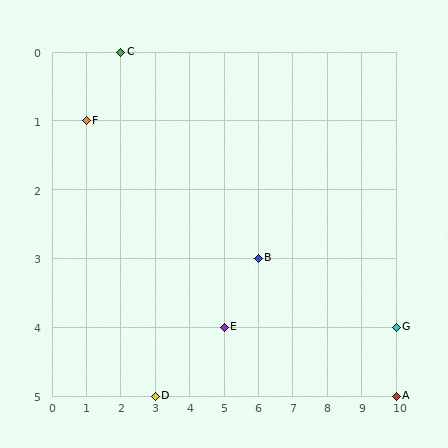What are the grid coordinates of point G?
Point G is at grid coordinates (10, 4).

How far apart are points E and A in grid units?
Points E and A are 5 columns and 1 row apart (about 5.1 grid units diagonally).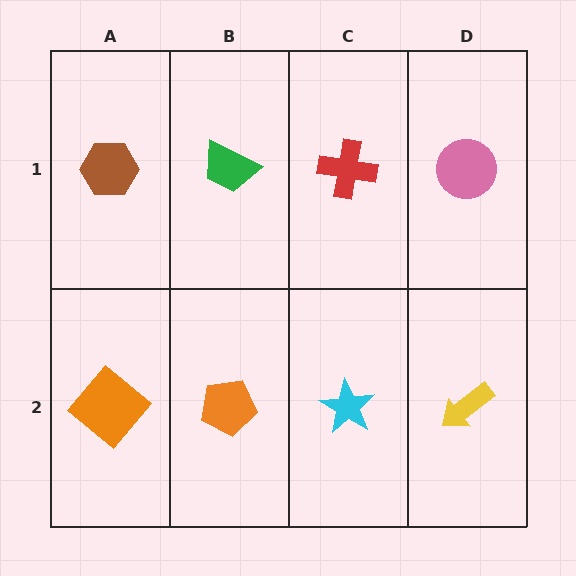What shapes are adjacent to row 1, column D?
A yellow arrow (row 2, column D), a red cross (row 1, column C).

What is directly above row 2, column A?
A brown hexagon.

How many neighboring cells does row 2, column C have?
3.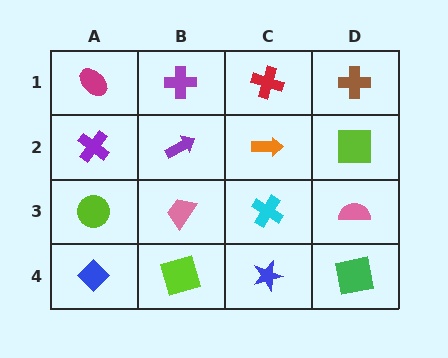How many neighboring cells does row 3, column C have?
4.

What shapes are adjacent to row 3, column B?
A purple arrow (row 2, column B), a lime square (row 4, column B), a lime circle (row 3, column A), a cyan cross (row 3, column C).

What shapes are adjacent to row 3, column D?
A lime square (row 2, column D), a green square (row 4, column D), a cyan cross (row 3, column C).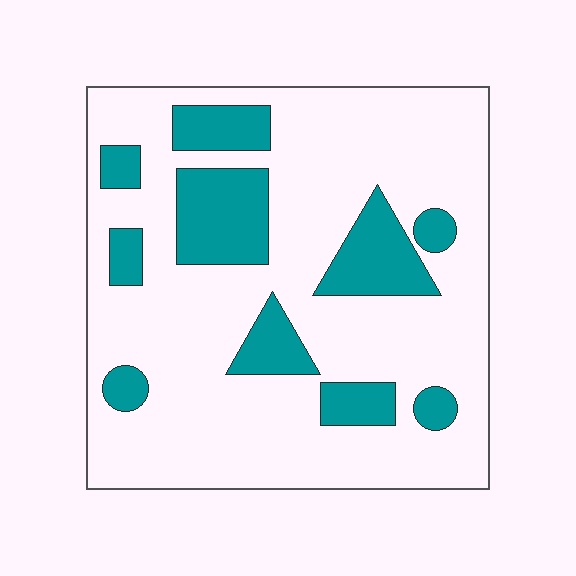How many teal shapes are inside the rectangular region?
10.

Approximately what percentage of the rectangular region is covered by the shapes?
Approximately 25%.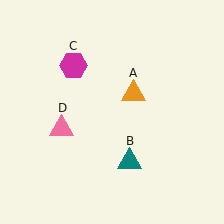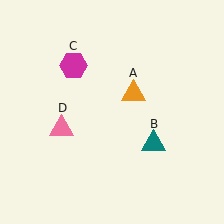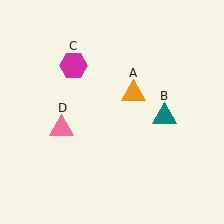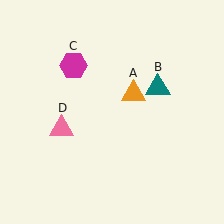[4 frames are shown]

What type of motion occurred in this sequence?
The teal triangle (object B) rotated counterclockwise around the center of the scene.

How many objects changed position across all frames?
1 object changed position: teal triangle (object B).